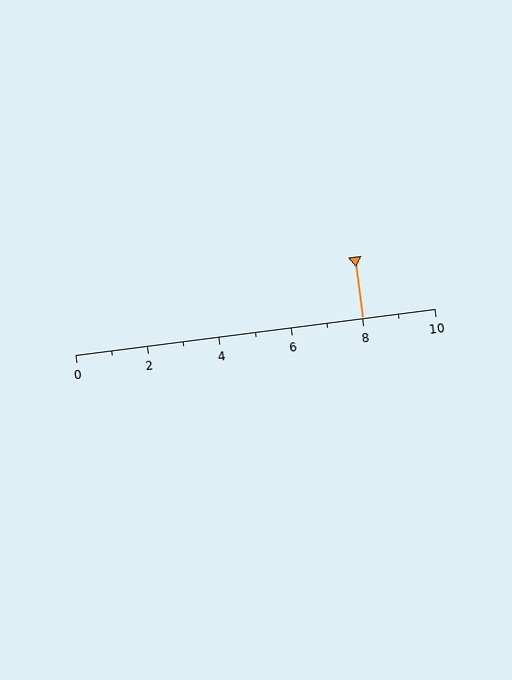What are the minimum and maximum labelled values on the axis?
The axis runs from 0 to 10.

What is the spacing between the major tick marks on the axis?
The major ticks are spaced 2 apart.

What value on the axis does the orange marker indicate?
The marker indicates approximately 8.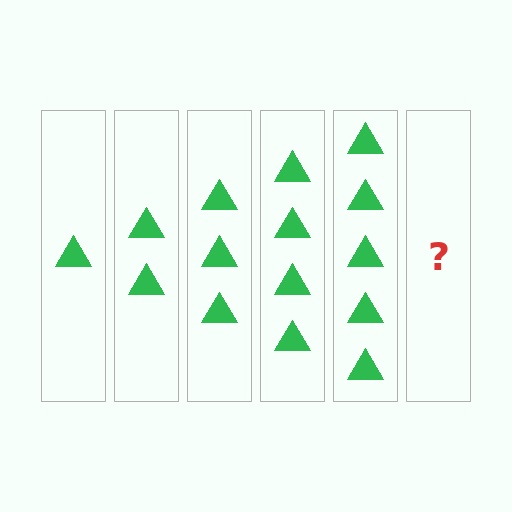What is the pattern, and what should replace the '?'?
The pattern is that each step adds one more triangle. The '?' should be 6 triangles.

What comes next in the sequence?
The next element should be 6 triangles.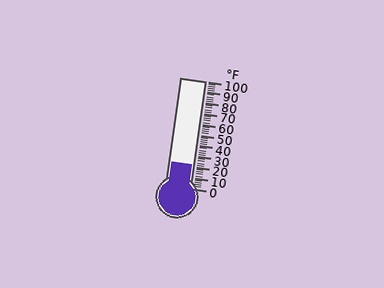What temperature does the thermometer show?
The thermometer shows approximately 22°F.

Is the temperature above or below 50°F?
The temperature is below 50°F.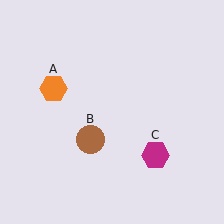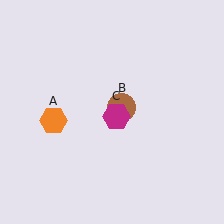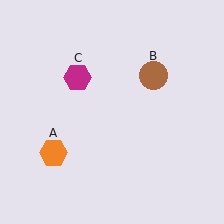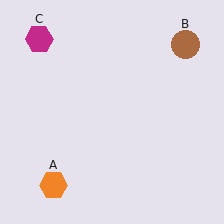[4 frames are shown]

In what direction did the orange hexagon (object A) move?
The orange hexagon (object A) moved down.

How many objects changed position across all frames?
3 objects changed position: orange hexagon (object A), brown circle (object B), magenta hexagon (object C).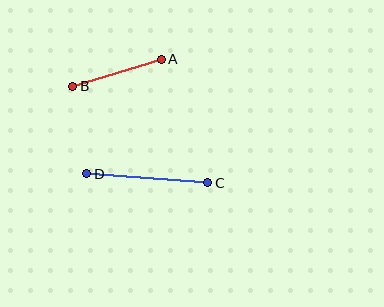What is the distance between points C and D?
The distance is approximately 122 pixels.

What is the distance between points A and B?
The distance is approximately 92 pixels.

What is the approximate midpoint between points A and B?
The midpoint is at approximately (117, 73) pixels.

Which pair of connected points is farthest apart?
Points C and D are farthest apart.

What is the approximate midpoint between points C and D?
The midpoint is at approximately (147, 178) pixels.